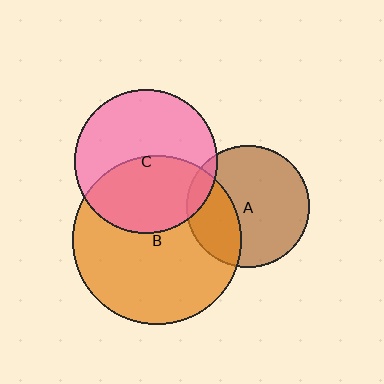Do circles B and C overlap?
Yes.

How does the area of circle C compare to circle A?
Approximately 1.4 times.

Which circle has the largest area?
Circle B (orange).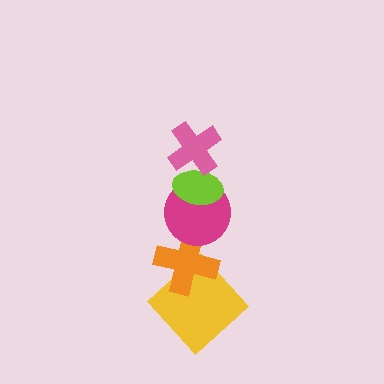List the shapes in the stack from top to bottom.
From top to bottom: the pink cross, the lime ellipse, the magenta circle, the orange cross, the yellow diamond.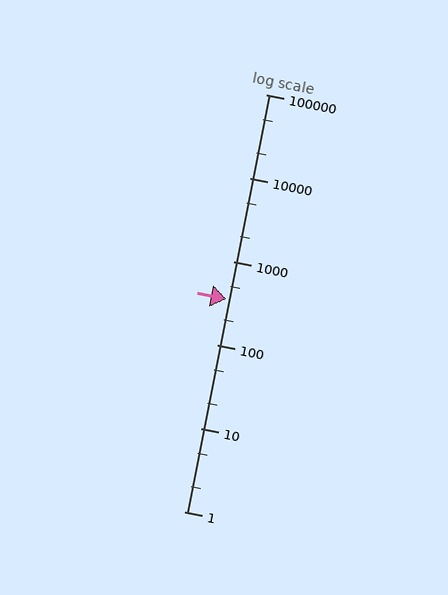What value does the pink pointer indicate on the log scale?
The pointer indicates approximately 350.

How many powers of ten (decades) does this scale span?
The scale spans 5 decades, from 1 to 100000.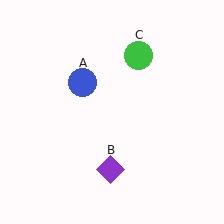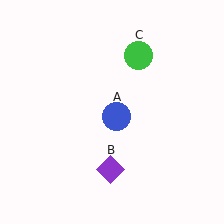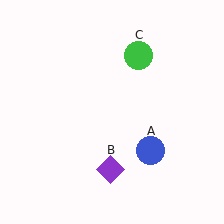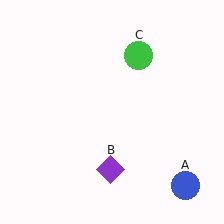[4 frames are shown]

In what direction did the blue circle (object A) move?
The blue circle (object A) moved down and to the right.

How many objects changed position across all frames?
1 object changed position: blue circle (object A).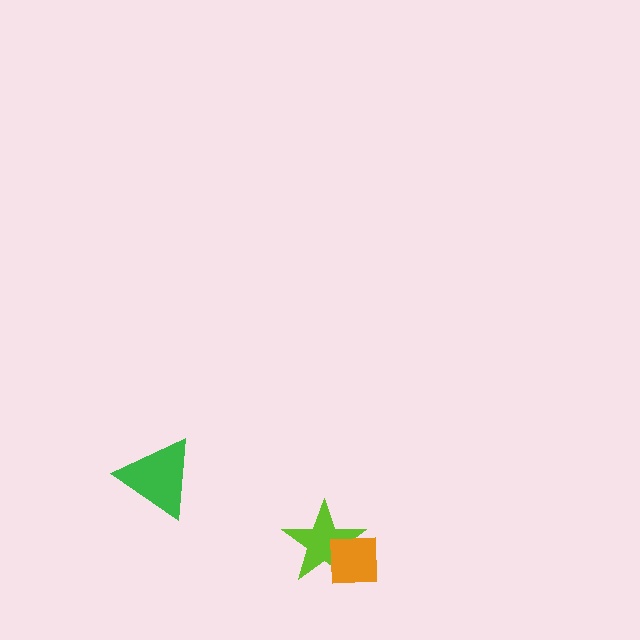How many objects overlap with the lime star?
1 object overlaps with the lime star.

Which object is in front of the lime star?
The orange square is in front of the lime star.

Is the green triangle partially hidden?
No, no other shape covers it.